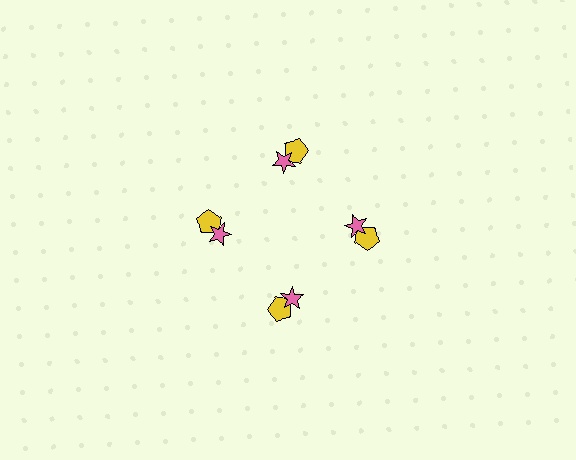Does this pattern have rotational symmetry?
Yes, this pattern has 4-fold rotational symmetry. It looks the same after rotating 90 degrees around the center.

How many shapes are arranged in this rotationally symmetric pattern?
There are 8 shapes, arranged in 4 groups of 2.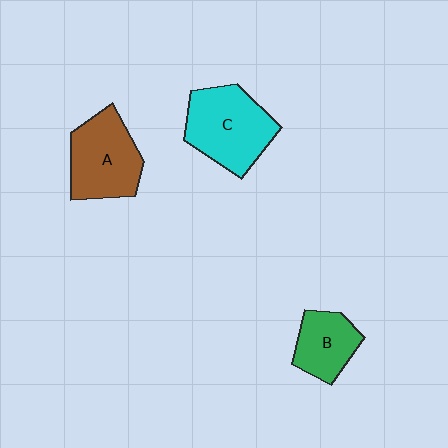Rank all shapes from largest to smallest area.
From largest to smallest: C (cyan), A (brown), B (green).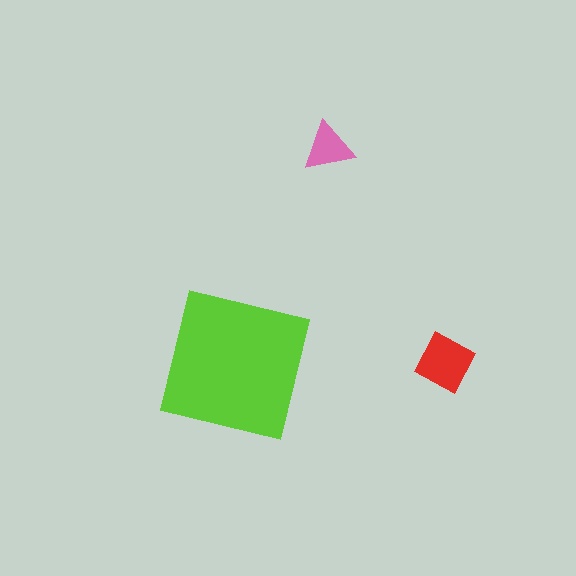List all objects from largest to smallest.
The lime square, the red diamond, the pink triangle.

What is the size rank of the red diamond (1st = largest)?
2nd.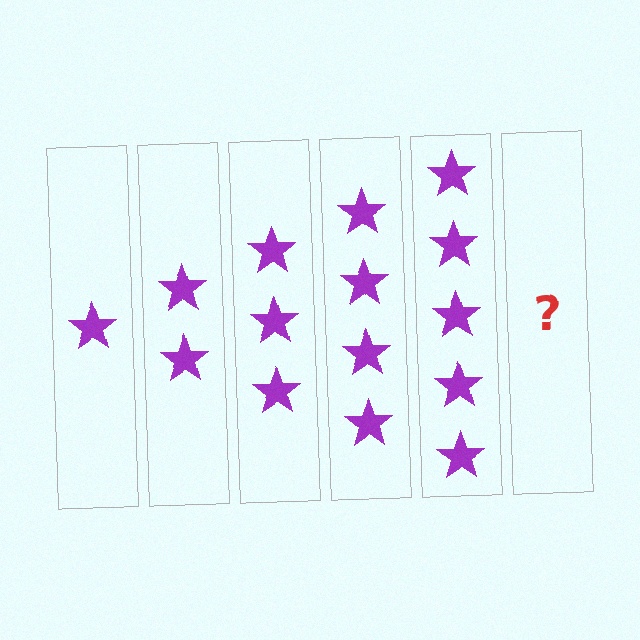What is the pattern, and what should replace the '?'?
The pattern is that each step adds one more star. The '?' should be 6 stars.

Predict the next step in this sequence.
The next step is 6 stars.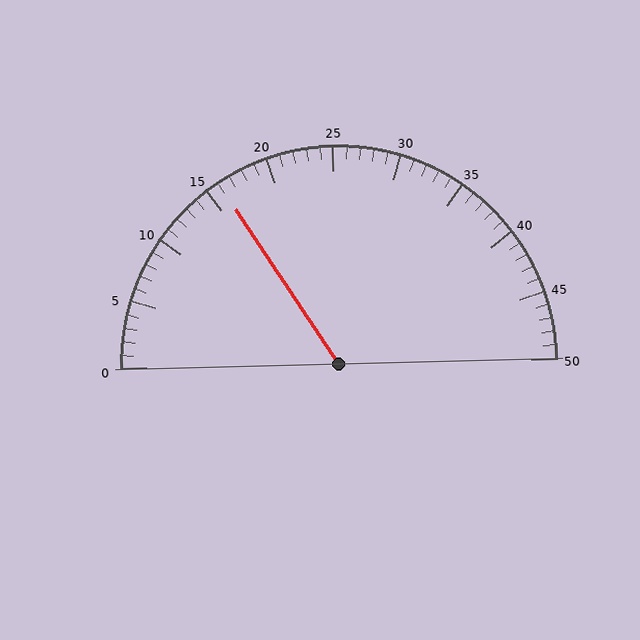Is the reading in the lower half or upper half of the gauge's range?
The reading is in the lower half of the range (0 to 50).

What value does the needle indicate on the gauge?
The needle indicates approximately 16.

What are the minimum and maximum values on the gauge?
The gauge ranges from 0 to 50.